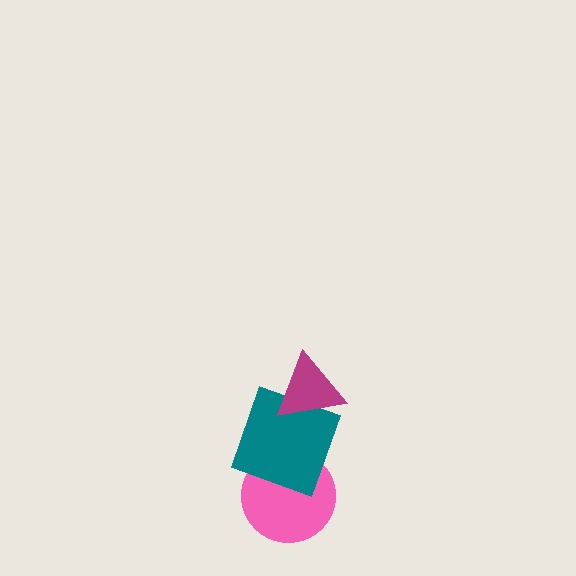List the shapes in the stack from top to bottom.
From top to bottom: the magenta triangle, the teal square, the pink circle.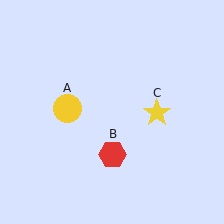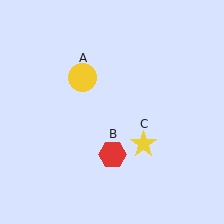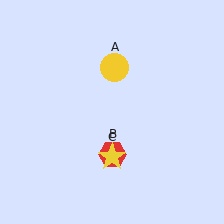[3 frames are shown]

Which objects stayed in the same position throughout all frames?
Red hexagon (object B) remained stationary.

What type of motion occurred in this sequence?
The yellow circle (object A), yellow star (object C) rotated clockwise around the center of the scene.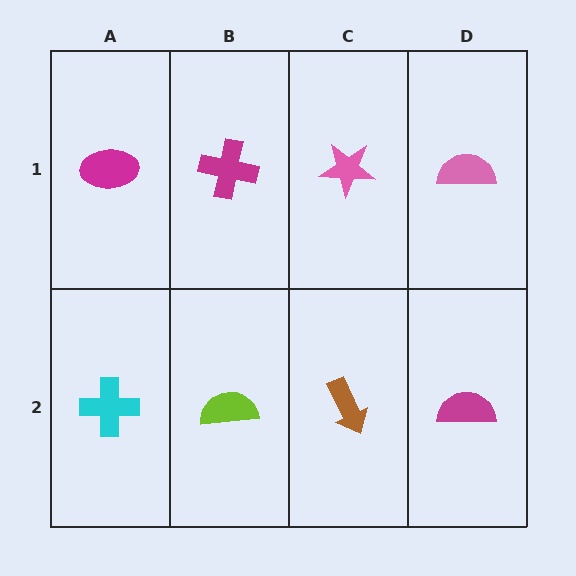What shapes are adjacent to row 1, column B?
A lime semicircle (row 2, column B), a magenta ellipse (row 1, column A), a pink star (row 1, column C).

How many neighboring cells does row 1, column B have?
3.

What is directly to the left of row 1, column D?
A pink star.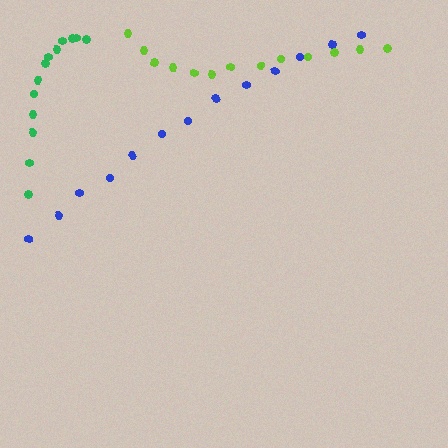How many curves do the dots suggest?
There are 3 distinct paths.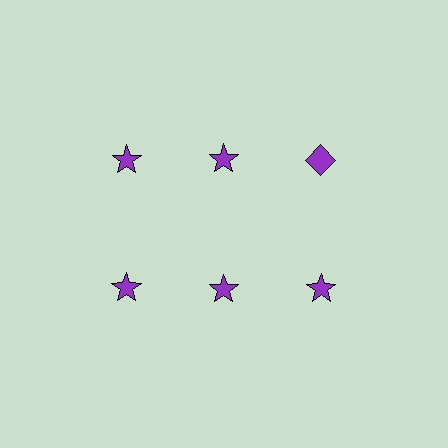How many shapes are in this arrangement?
There are 6 shapes arranged in a grid pattern.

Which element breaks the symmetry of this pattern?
The purple diamond in the top row, center column breaks the symmetry. All other shapes are purple stars.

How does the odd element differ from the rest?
It has a different shape: diamond instead of star.